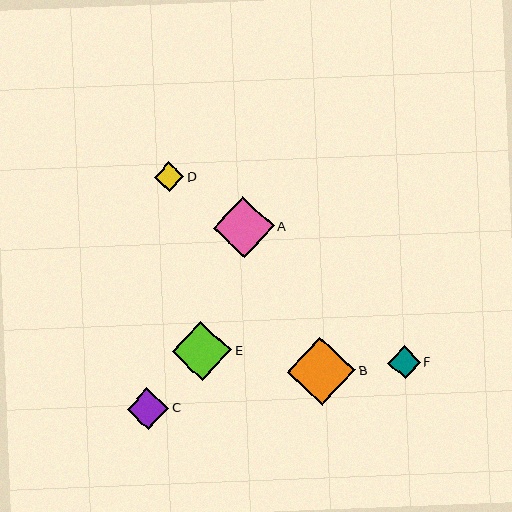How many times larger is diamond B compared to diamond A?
Diamond B is approximately 1.1 times the size of diamond A.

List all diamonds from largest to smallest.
From largest to smallest: B, A, E, C, F, D.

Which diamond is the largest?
Diamond B is the largest with a size of approximately 69 pixels.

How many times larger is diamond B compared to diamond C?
Diamond B is approximately 1.7 times the size of diamond C.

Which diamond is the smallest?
Diamond D is the smallest with a size of approximately 29 pixels.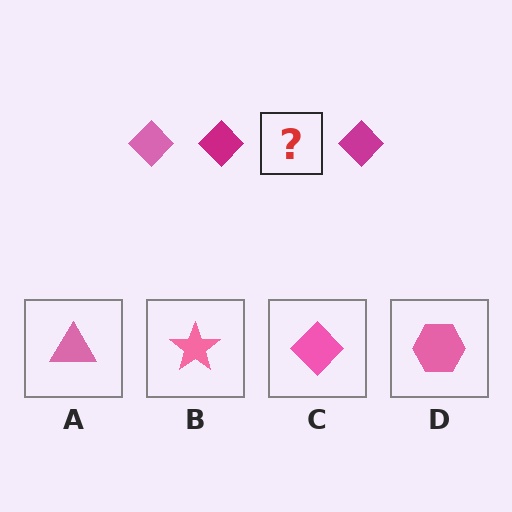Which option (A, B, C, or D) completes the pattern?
C.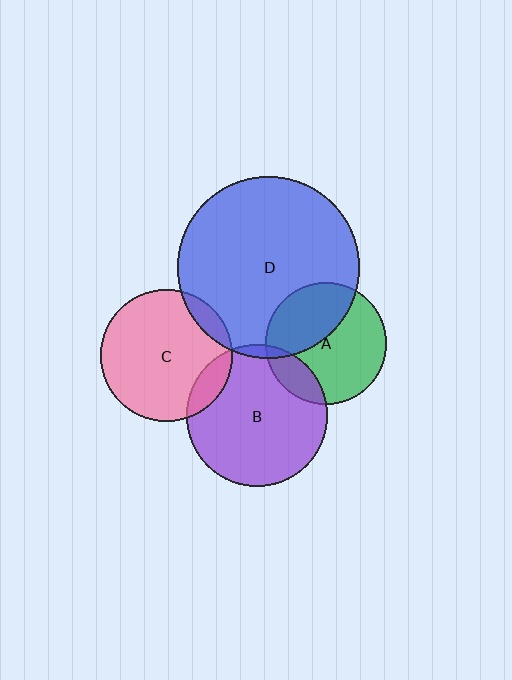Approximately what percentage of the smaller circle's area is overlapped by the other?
Approximately 10%.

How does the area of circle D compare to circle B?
Approximately 1.7 times.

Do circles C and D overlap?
Yes.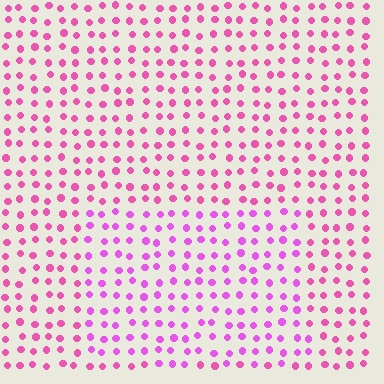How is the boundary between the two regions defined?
The boundary is defined purely by a slight shift in hue (about 26 degrees). Spacing, size, and orientation are identical on both sides.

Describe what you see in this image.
The image is filled with small pink elements in a uniform arrangement. A rectangle-shaped region is visible where the elements are tinted to a slightly different hue, forming a subtle color boundary.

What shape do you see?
I see a rectangle.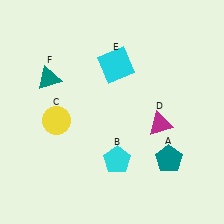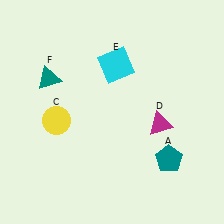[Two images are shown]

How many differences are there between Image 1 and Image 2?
There is 1 difference between the two images.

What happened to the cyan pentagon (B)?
The cyan pentagon (B) was removed in Image 2. It was in the bottom-right area of Image 1.